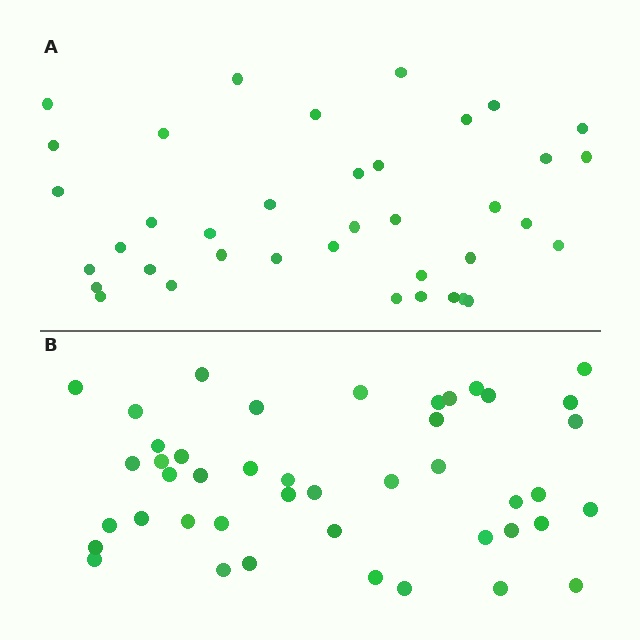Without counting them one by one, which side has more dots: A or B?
Region B (the bottom region) has more dots.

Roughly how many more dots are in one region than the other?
Region B has about 6 more dots than region A.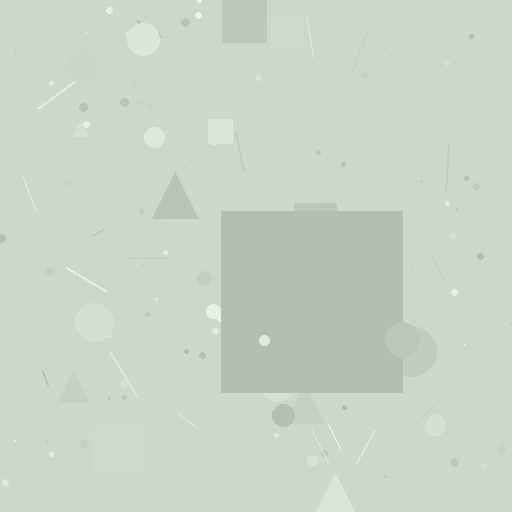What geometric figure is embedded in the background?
A square is embedded in the background.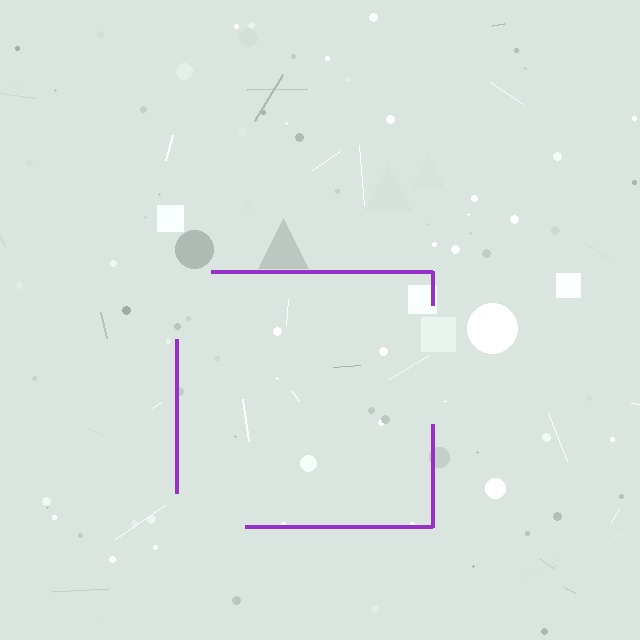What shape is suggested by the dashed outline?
The dashed outline suggests a square.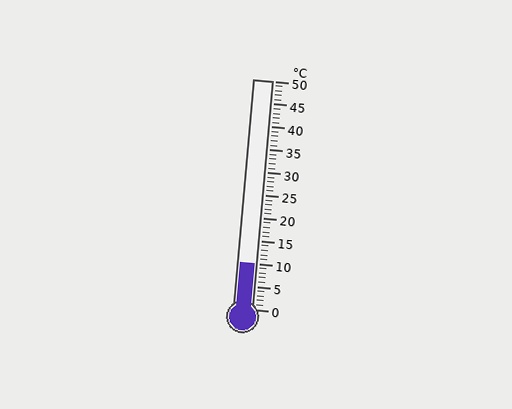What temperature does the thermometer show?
The thermometer shows approximately 10°C.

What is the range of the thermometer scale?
The thermometer scale ranges from 0°C to 50°C.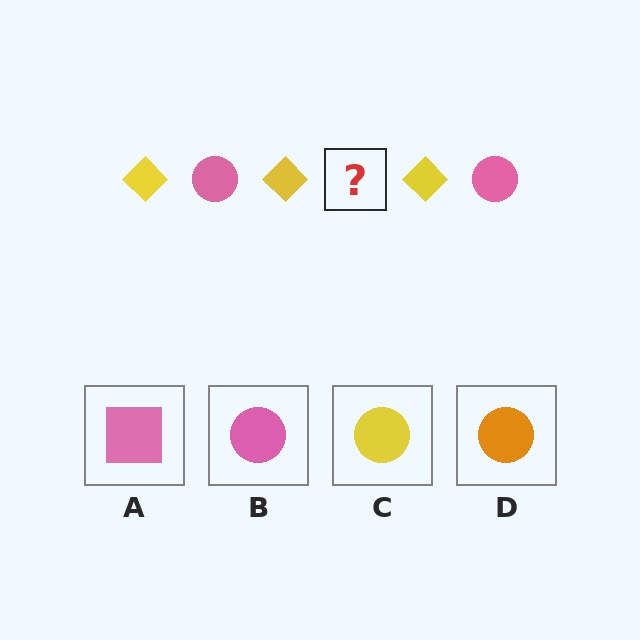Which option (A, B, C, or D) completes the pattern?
B.